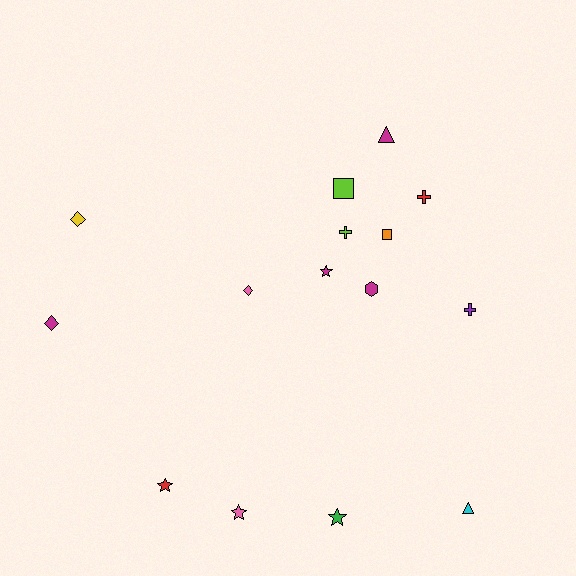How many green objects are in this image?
There is 1 green object.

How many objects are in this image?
There are 15 objects.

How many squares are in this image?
There are 2 squares.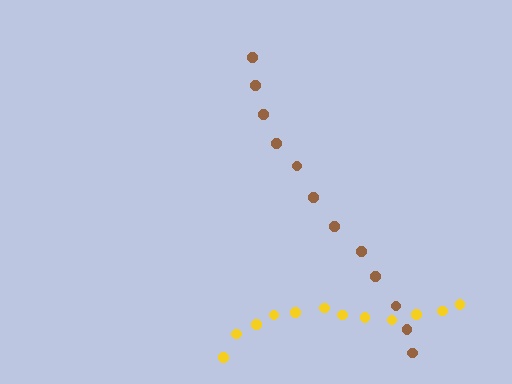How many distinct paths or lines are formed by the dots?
There are 2 distinct paths.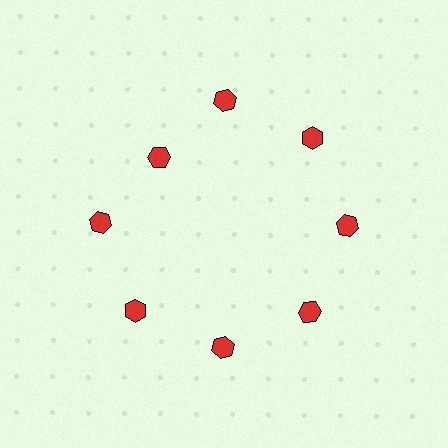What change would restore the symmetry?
The symmetry would be restored by moving it outward, back onto the ring so that all 8 hexagons sit at equal angles and equal distance from the center.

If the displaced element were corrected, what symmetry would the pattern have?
It would have 8-fold rotational symmetry — the pattern would map onto itself every 45 degrees.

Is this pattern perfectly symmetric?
No. The 8 red hexagons are arranged in a ring, but one element near the 10 o'clock position is pulled inward toward the center, breaking the 8-fold rotational symmetry.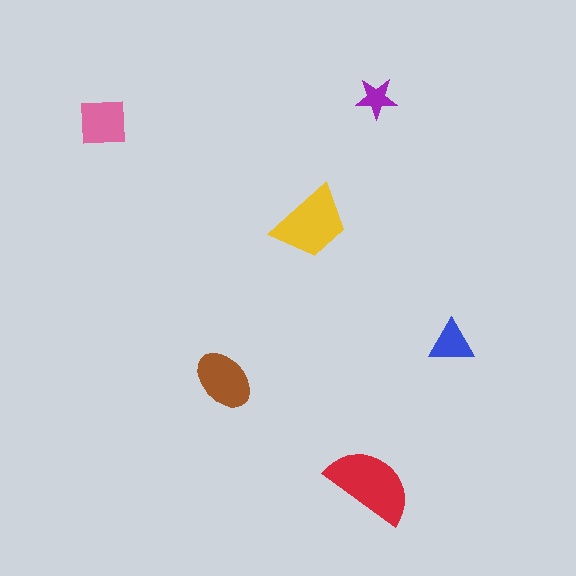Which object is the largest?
The red semicircle.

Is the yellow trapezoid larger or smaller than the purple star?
Larger.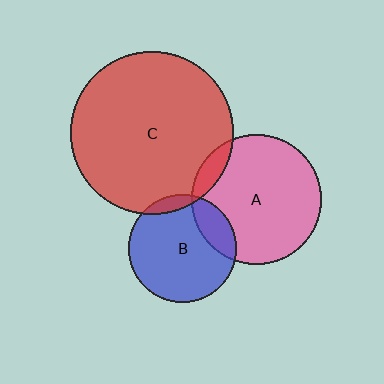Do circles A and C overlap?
Yes.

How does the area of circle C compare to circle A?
Approximately 1.6 times.